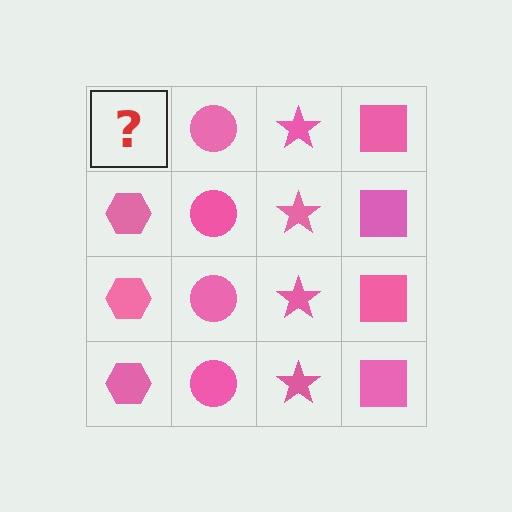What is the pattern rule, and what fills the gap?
The rule is that each column has a consistent shape. The gap should be filled with a pink hexagon.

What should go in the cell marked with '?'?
The missing cell should contain a pink hexagon.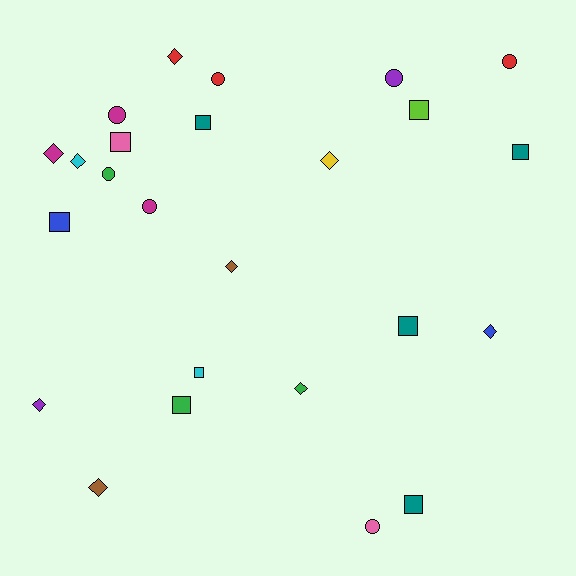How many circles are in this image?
There are 7 circles.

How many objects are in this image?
There are 25 objects.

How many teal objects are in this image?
There are 4 teal objects.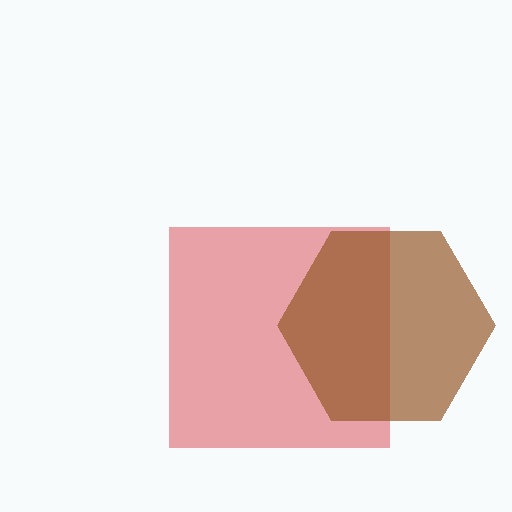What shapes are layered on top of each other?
The layered shapes are: a red square, a brown hexagon.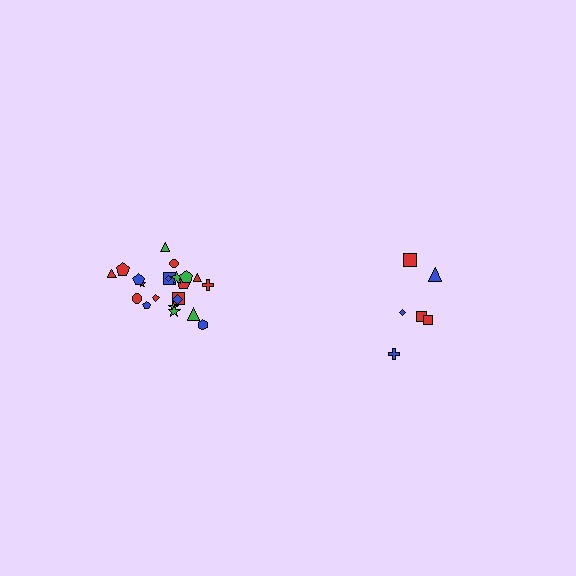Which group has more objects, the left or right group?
The left group.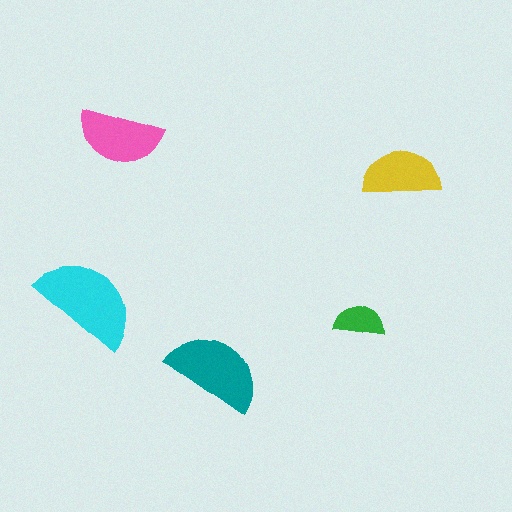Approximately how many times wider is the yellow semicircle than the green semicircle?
About 1.5 times wider.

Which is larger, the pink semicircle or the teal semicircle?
The teal one.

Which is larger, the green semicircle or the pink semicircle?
The pink one.